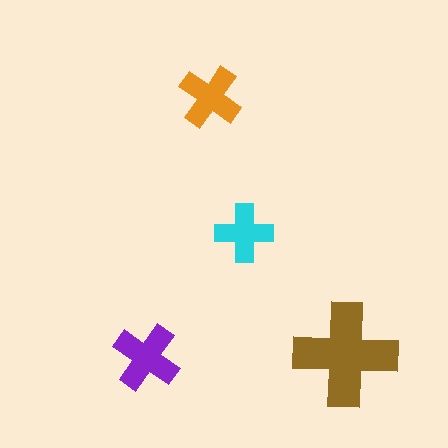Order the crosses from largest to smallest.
the brown one, the purple one, the orange one, the cyan one.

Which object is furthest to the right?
The brown cross is rightmost.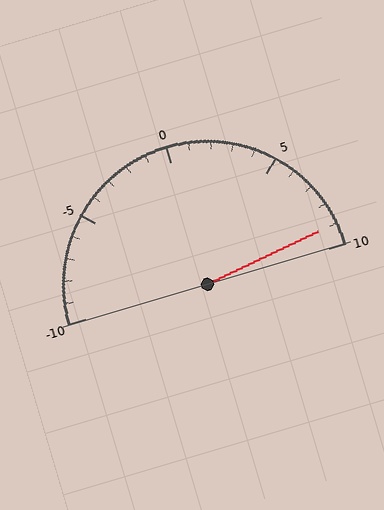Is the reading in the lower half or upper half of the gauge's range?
The reading is in the upper half of the range (-10 to 10).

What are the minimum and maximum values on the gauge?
The gauge ranges from -10 to 10.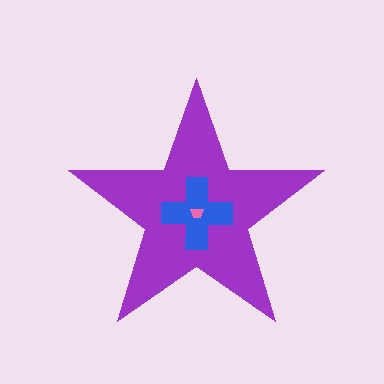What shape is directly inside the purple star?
The blue cross.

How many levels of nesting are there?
3.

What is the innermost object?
The pink trapezoid.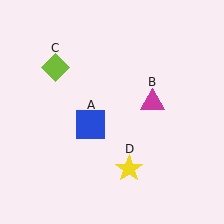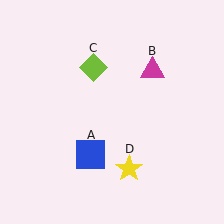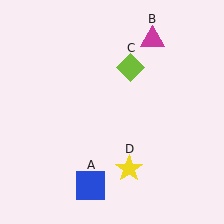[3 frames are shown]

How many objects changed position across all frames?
3 objects changed position: blue square (object A), magenta triangle (object B), lime diamond (object C).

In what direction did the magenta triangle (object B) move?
The magenta triangle (object B) moved up.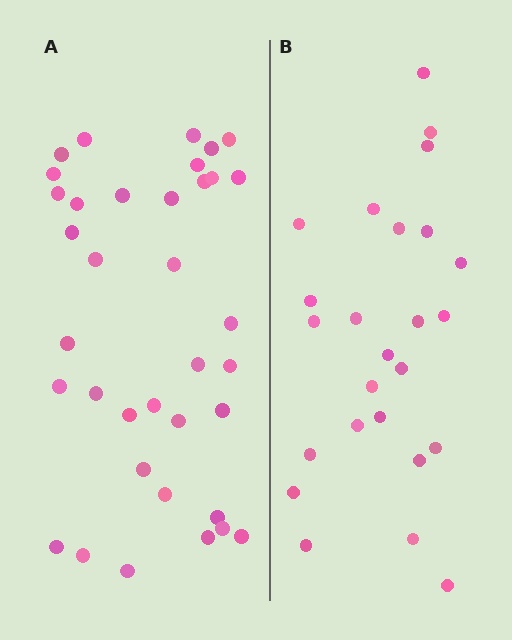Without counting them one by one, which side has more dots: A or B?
Region A (the left region) has more dots.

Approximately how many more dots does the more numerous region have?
Region A has roughly 12 or so more dots than region B.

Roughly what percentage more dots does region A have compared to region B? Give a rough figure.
About 45% more.